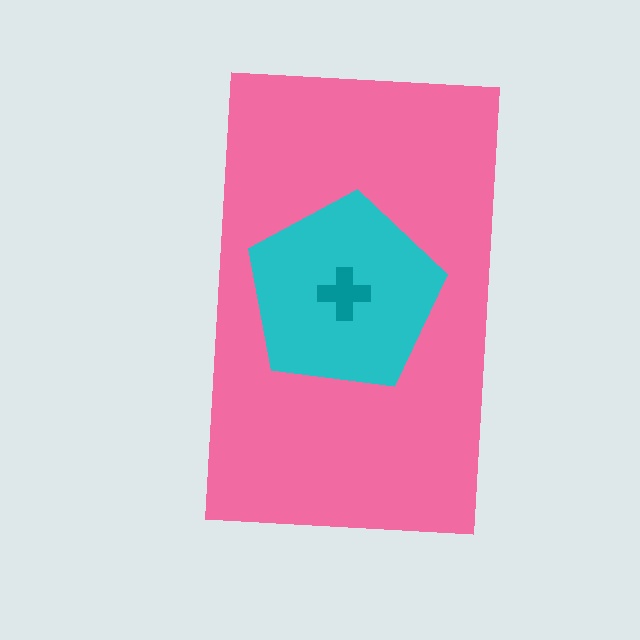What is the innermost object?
The teal cross.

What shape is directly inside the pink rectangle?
The cyan pentagon.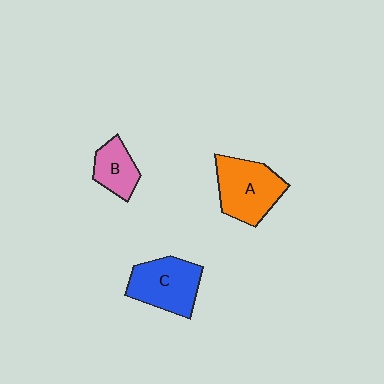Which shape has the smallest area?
Shape B (pink).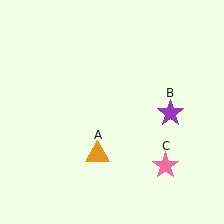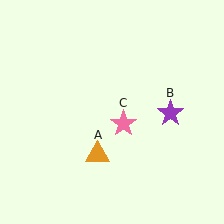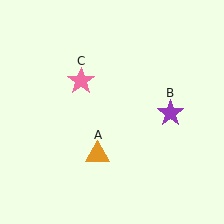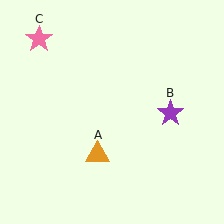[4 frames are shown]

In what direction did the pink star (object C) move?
The pink star (object C) moved up and to the left.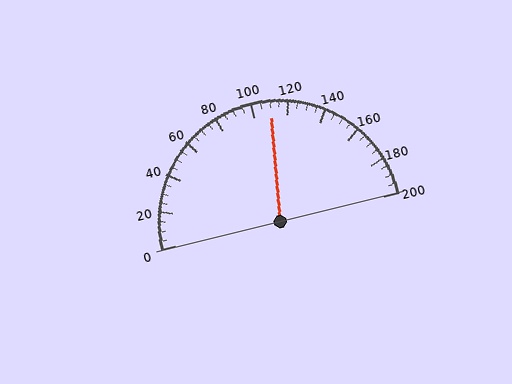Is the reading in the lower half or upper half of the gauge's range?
The reading is in the upper half of the range (0 to 200).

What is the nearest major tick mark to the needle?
The nearest major tick mark is 120.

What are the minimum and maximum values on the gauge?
The gauge ranges from 0 to 200.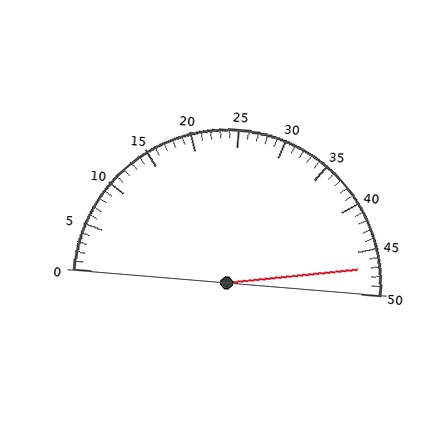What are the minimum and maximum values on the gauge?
The gauge ranges from 0 to 50.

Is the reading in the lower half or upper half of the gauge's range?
The reading is in the upper half of the range (0 to 50).